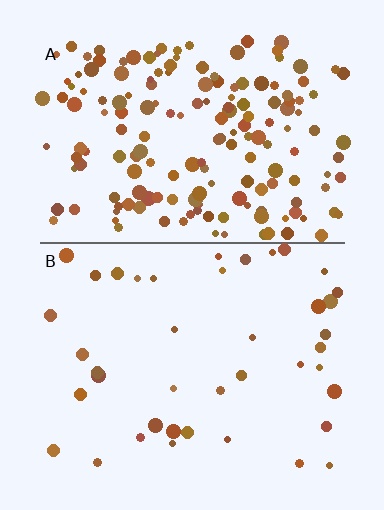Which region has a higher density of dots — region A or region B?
A (the top).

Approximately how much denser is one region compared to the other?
Approximately 4.2× — region A over region B.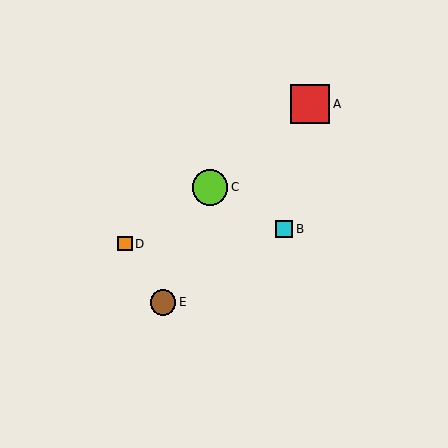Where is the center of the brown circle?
The center of the brown circle is at (163, 302).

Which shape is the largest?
The red square (labeled A) is the largest.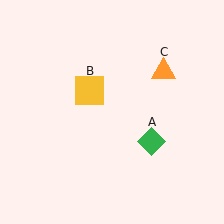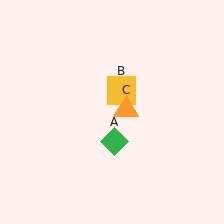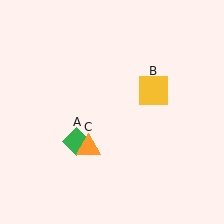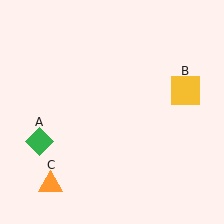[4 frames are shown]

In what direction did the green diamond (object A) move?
The green diamond (object A) moved left.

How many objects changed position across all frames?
3 objects changed position: green diamond (object A), yellow square (object B), orange triangle (object C).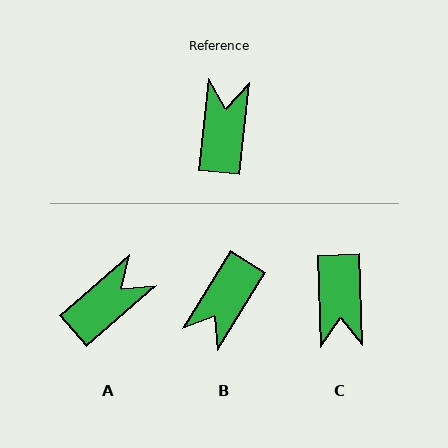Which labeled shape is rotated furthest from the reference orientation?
C, about 172 degrees away.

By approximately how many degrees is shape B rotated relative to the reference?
Approximately 154 degrees counter-clockwise.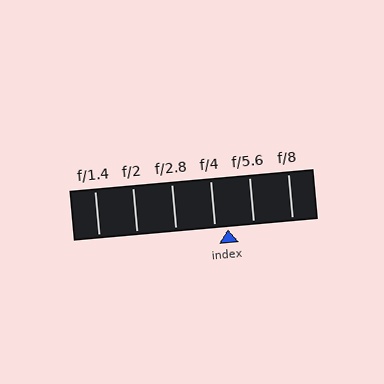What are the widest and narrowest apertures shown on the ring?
The widest aperture shown is f/1.4 and the narrowest is f/8.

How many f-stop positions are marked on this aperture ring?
There are 6 f-stop positions marked.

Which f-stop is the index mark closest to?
The index mark is closest to f/4.